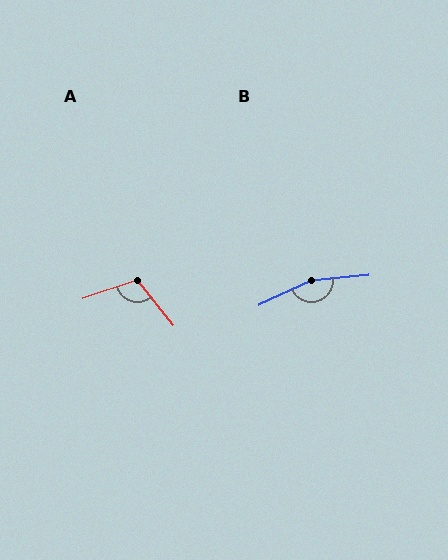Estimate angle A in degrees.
Approximately 109 degrees.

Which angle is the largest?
B, at approximately 160 degrees.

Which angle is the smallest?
A, at approximately 109 degrees.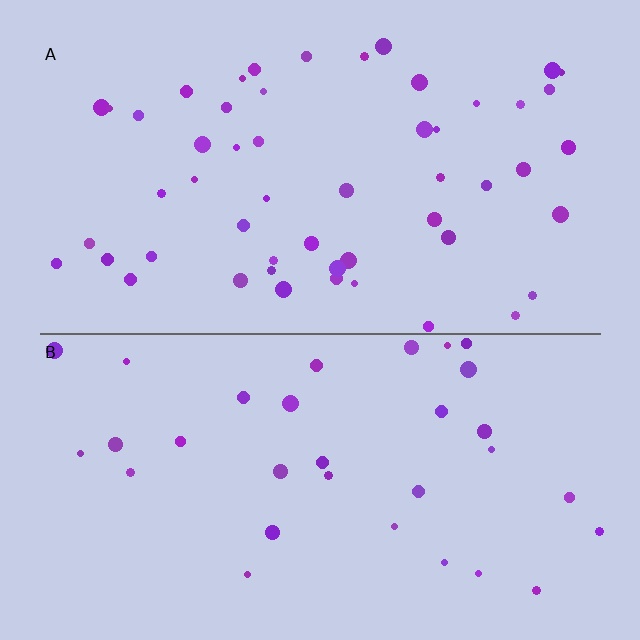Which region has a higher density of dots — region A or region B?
A (the top).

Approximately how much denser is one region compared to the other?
Approximately 1.7× — region A over region B.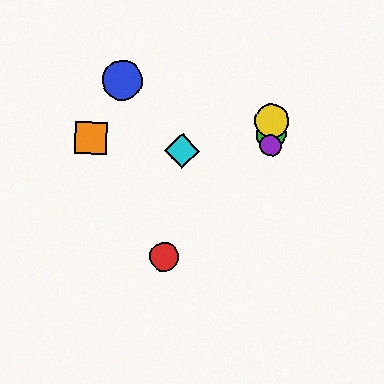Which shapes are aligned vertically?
The green circle, the yellow circle, the purple circle are aligned vertically.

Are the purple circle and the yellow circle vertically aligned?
Yes, both are at x≈271.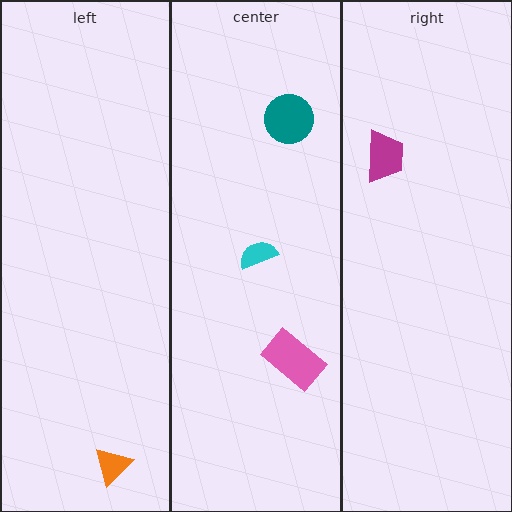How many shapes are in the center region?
3.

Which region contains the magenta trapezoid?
The right region.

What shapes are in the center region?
The pink rectangle, the cyan semicircle, the teal circle.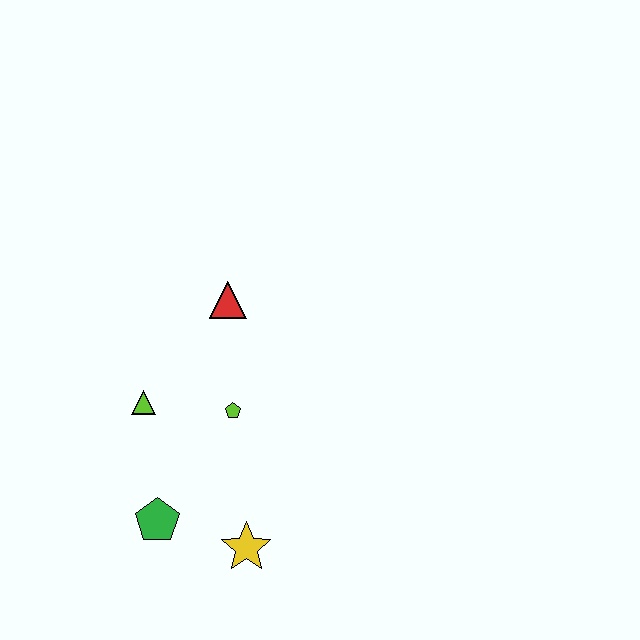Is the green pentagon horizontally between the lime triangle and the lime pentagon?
Yes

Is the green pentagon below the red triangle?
Yes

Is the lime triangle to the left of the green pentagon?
Yes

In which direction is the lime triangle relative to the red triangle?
The lime triangle is below the red triangle.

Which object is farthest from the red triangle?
The yellow star is farthest from the red triangle.